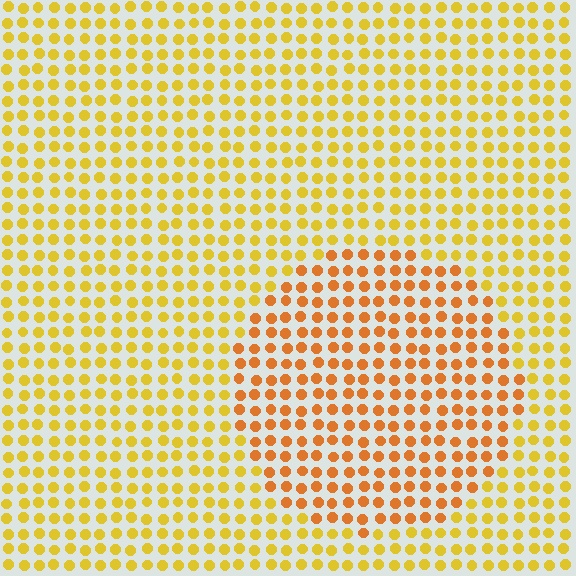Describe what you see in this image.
The image is filled with small yellow elements in a uniform arrangement. A circle-shaped region is visible where the elements are tinted to a slightly different hue, forming a subtle color boundary.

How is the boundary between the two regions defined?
The boundary is defined purely by a slight shift in hue (about 26 degrees). Spacing, size, and orientation are identical on both sides.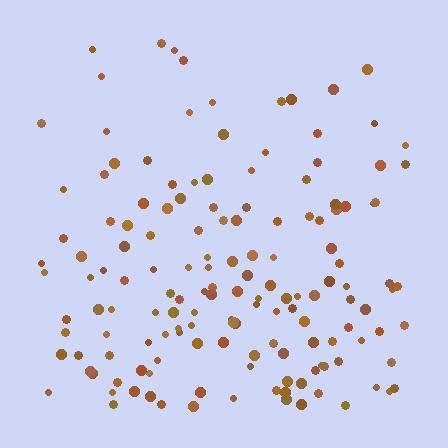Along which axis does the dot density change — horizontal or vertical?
Vertical.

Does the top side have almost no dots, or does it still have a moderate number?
Still a moderate number, just noticeably fewer than the bottom.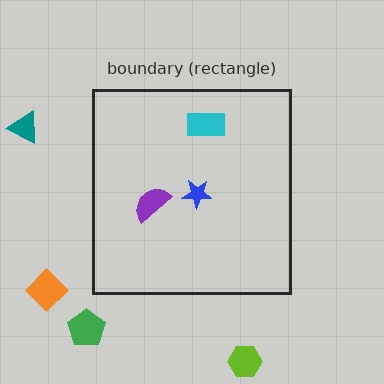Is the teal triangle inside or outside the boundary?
Outside.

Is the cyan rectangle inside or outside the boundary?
Inside.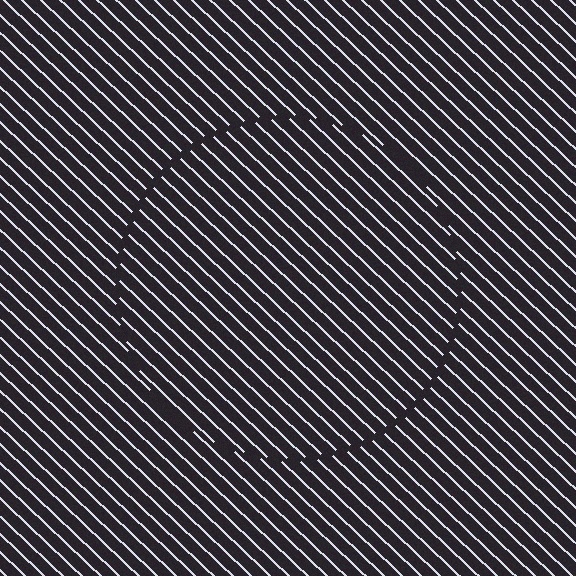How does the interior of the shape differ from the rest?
The interior of the shape contains the same grating, shifted by half a period — the contour is defined by the phase discontinuity where line-ends from the inner and outer gratings abut.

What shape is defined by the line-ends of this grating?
An illusory circle. The interior of the shape contains the same grating, shifted by half a period — the contour is defined by the phase discontinuity where line-ends from the inner and outer gratings abut.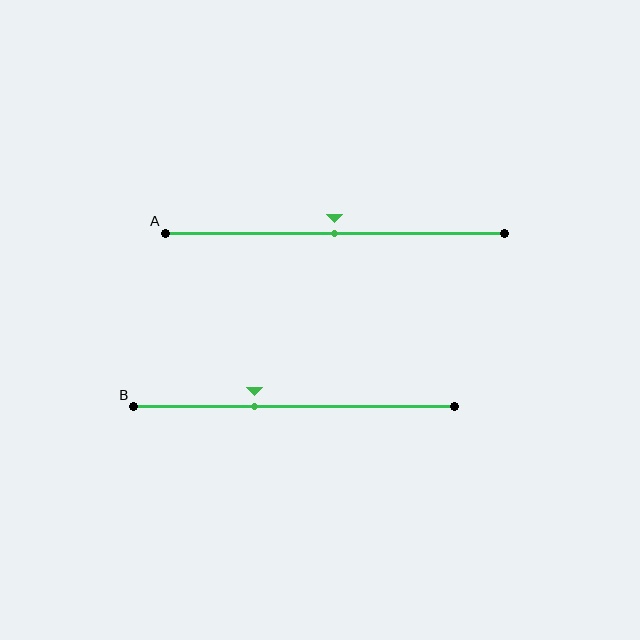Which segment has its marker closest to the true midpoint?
Segment A has its marker closest to the true midpoint.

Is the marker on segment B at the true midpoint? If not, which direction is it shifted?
No, the marker on segment B is shifted to the left by about 12% of the segment length.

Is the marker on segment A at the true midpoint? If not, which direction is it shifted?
Yes, the marker on segment A is at the true midpoint.